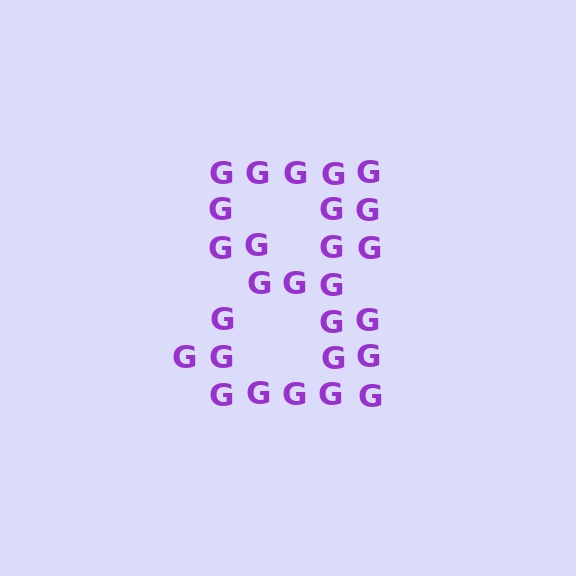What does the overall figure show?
The overall figure shows the digit 8.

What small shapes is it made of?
It is made of small letter G's.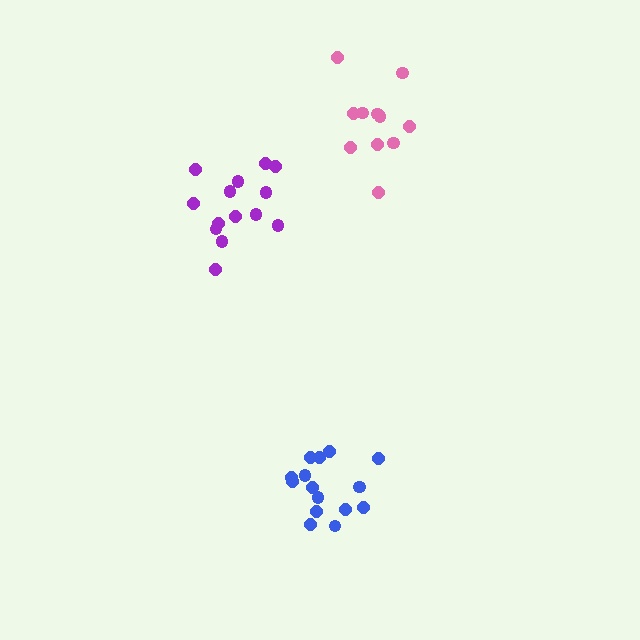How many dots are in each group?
Group 1: 15 dots, Group 2: 14 dots, Group 3: 11 dots (40 total).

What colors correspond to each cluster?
The clusters are colored: blue, purple, pink.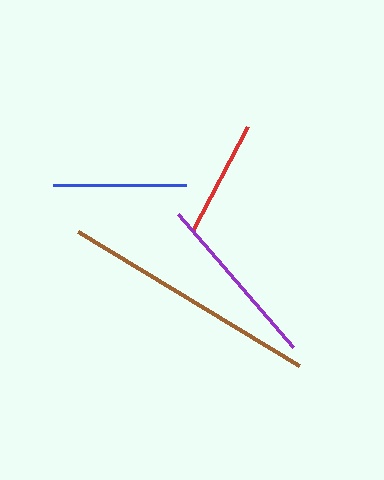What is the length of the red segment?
The red segment is approximately 118 pixels long.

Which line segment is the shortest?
The red line is the shortest at approximately 118 pixels.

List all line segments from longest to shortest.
From longest to shortest: brown, purple, blue, red.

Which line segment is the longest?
The brown line is the longest at approximately 258 pixels.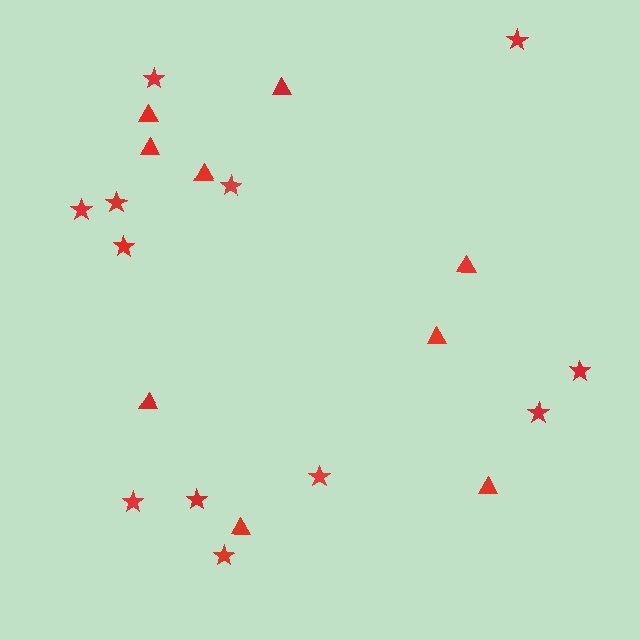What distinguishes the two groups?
There are 2 groups: one group of stars (12) and one group of triangles (9).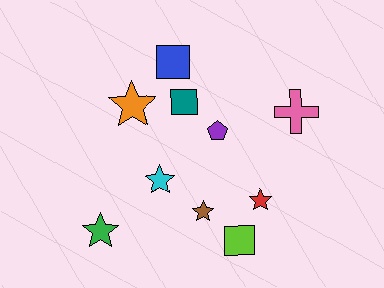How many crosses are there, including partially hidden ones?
There is 1 cross.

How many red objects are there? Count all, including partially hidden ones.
There is 1 red object.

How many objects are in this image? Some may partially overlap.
There are 10 objects.